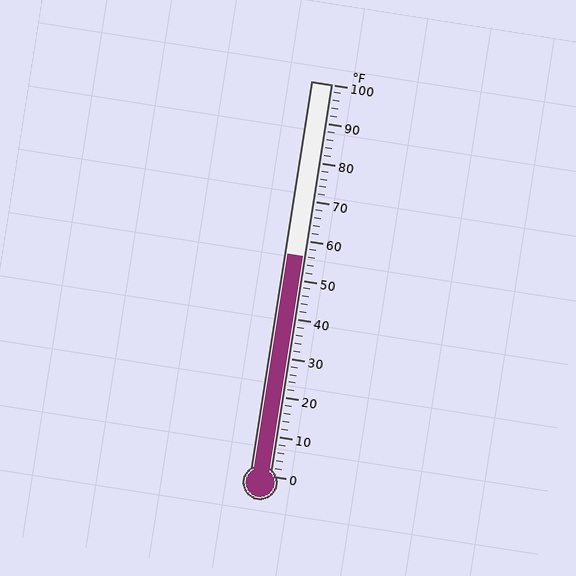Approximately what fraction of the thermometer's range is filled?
The thermometer is filled to approximately 55% of its range.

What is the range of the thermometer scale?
The thermometer scale ranges from 0°F to 100°F.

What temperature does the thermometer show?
The thermometer shows approximately 56°F.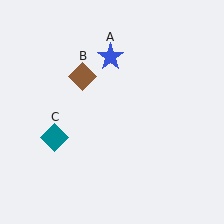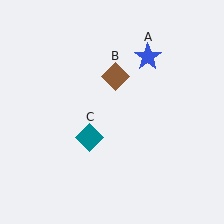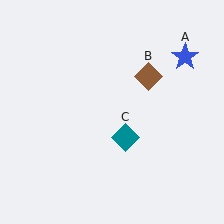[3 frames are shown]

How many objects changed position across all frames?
3 objects changed position: blue star (object A), brown diamond (object B), teal diamond (object C).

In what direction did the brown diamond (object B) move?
The brown diamond (object B) moved right.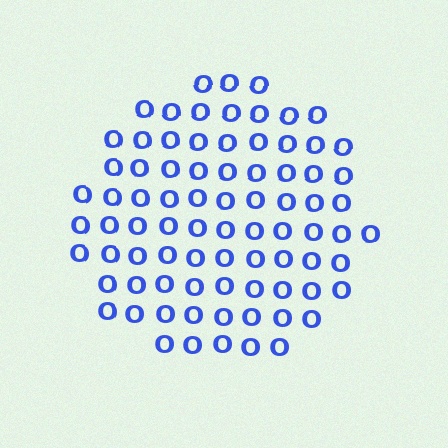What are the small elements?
The small elements are letter O's.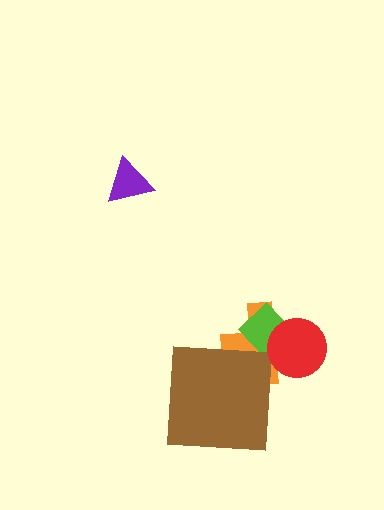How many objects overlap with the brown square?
1 object overlaps with the brown square.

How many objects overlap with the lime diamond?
2 objects overlap with the lime diamond.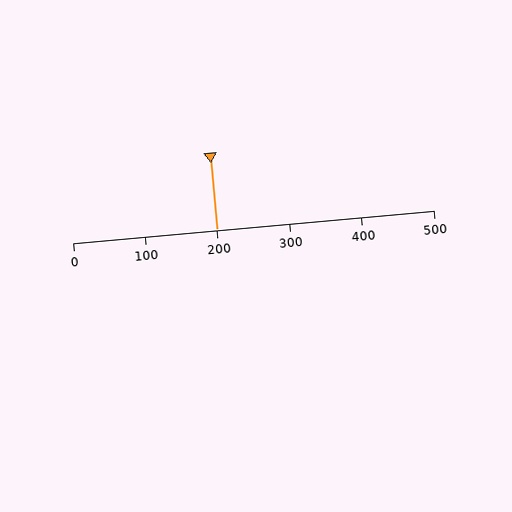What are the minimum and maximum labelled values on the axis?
The axis runs from 0 to 500.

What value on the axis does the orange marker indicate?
The marker indicates approximately 200.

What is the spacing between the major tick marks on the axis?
The major ticks are spaced 100 apart.